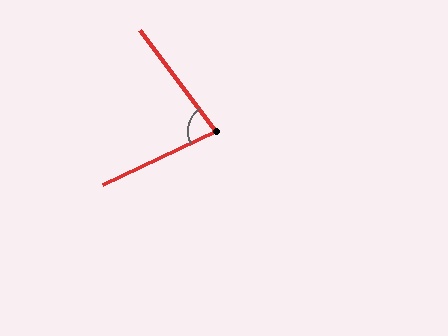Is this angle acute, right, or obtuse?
It is acute.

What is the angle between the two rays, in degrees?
Approximately 78 degrees.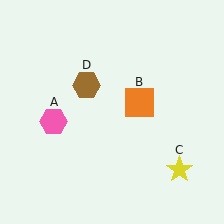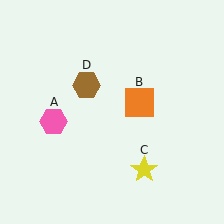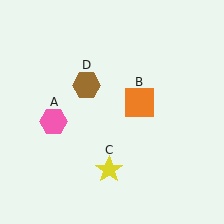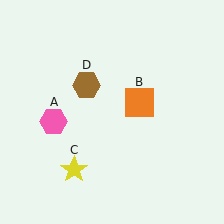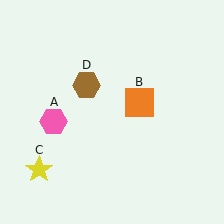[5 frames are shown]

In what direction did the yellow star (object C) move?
The yellow star (object C) moved left.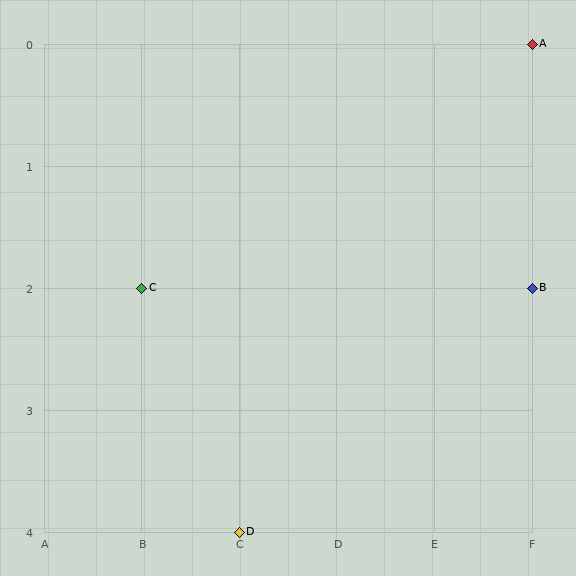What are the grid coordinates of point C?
Point C is at grid coordinates (B, 2).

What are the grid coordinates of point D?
Point D is at grid coordinates (C, 4).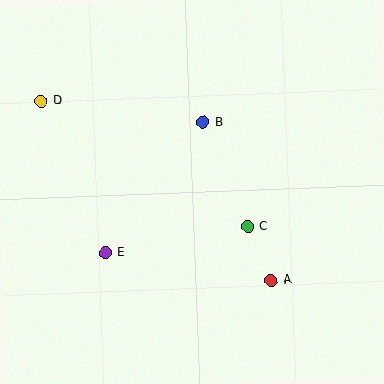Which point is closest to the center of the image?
Point C at (248, 226) is closest to the center.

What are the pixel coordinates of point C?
Point C is at (248, 226).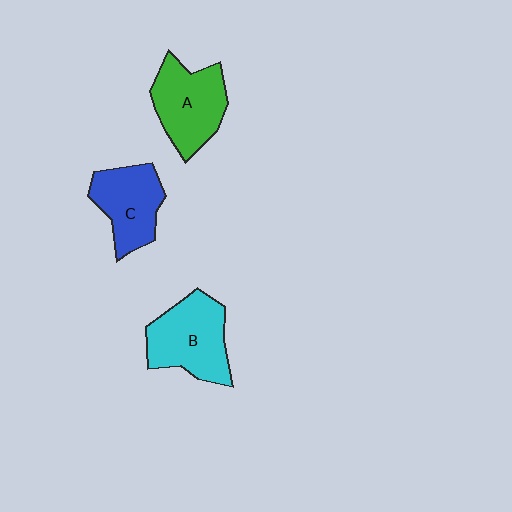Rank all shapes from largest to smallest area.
From largest to smallest: B (cyan), A (green), C (blue).